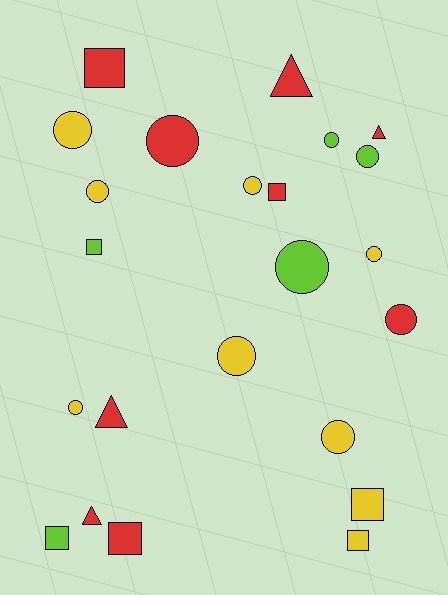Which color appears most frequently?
Yellow, with 9 objects.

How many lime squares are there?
There are 2 lime squares.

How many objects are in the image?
There are 23 objects.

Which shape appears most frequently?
Circle, with 12 objects.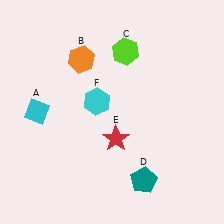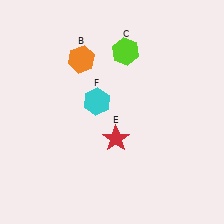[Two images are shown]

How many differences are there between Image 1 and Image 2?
There are 2 differences between the two images.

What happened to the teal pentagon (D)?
The teal pentagon (D) was removed in Image 2. It was in the bottom-right area of Image 1.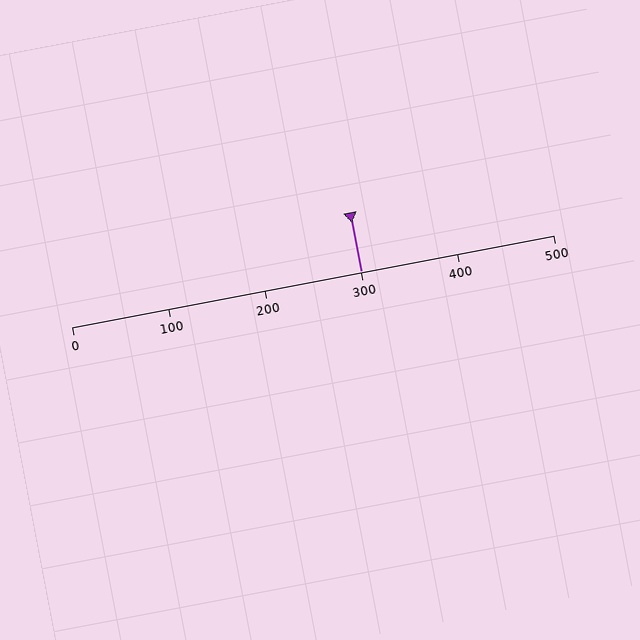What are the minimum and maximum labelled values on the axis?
The axis runs from 0 to 500.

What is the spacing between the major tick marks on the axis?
The major ticks are spaced 100 apart.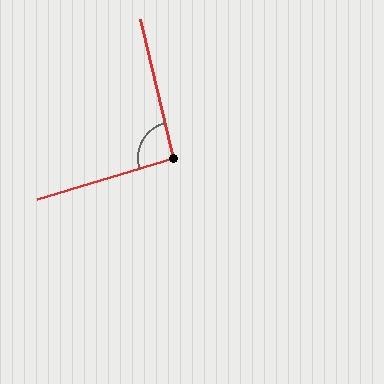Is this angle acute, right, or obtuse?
It is approximately a right angle.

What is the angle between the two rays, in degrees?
Approximately 93 degrees.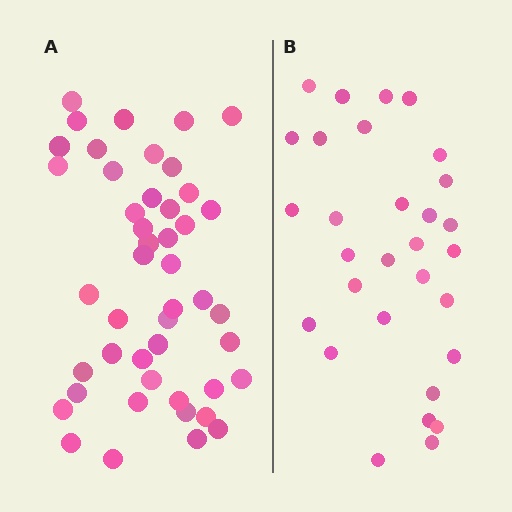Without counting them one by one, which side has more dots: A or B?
Region A (the left region) has more dots.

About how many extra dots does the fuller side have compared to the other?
Region A has approximately 15 more dots than region B.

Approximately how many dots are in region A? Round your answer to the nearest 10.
About 50 dots. (The exact count is 46, which rounds to 50.)